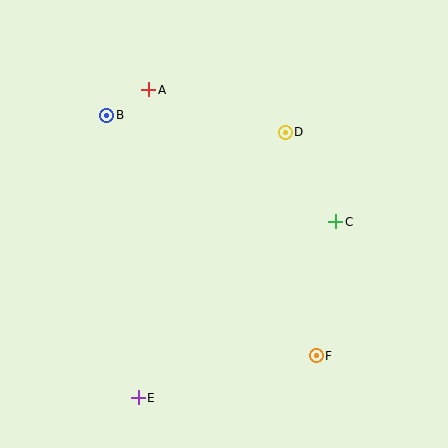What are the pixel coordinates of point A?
Point A is at (149, 90).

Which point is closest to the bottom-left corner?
Point E is closest to the bottom-left corner.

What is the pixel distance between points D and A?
The distance between D and A is 143 pixels.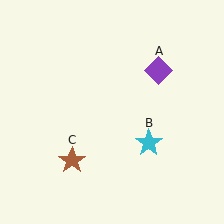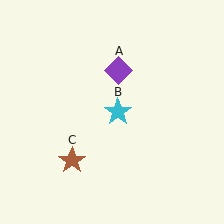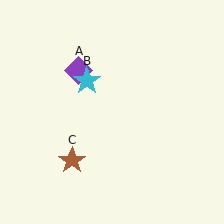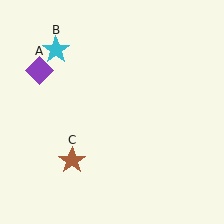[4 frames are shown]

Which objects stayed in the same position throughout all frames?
Brown star (object C) remained stationary.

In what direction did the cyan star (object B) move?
The cyan star (object B) moved up and to the left.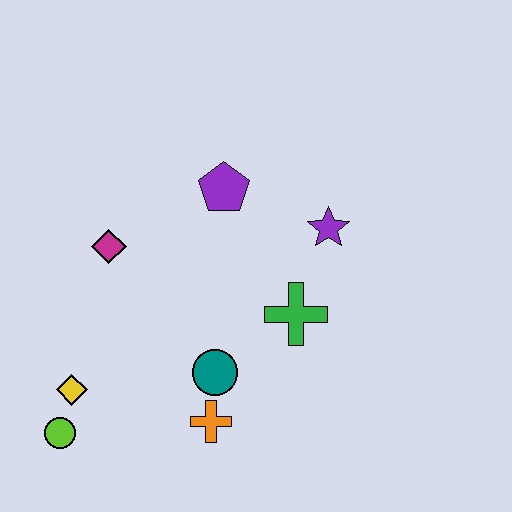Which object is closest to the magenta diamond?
The purple pentagon is closest to the magenta diamond.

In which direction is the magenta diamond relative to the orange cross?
The magenta diamond is above the orange cross.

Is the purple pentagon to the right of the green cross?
No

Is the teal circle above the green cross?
No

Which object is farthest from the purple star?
The lime circle is farthest from the purple star.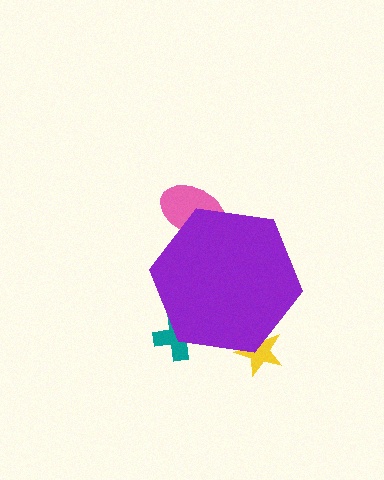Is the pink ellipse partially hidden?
Yes, the pink ellipse is partially hidden behind the purple hexagon.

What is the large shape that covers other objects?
A purple hexagon.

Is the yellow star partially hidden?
Yes, the yellow star is partially hidden behind the purple hexagon.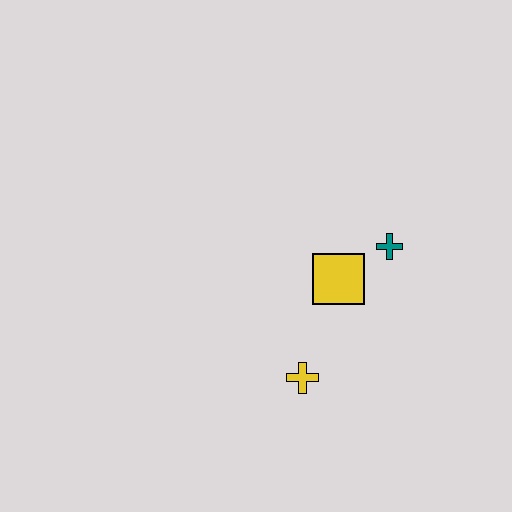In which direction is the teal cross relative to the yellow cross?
The teal cross is above the yellow cross.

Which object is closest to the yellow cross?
The yellow square is closest to the yellow cross.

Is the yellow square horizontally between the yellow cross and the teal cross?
Yes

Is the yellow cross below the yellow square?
Yes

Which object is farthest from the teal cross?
The yellow cross is farthest from the teal cross.